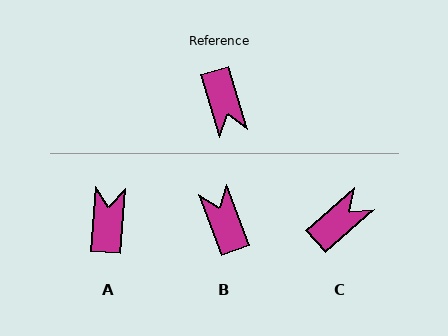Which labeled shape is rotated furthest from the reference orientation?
B, about 176 degrees away.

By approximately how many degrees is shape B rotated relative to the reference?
Approximately 176 degrees clockwise.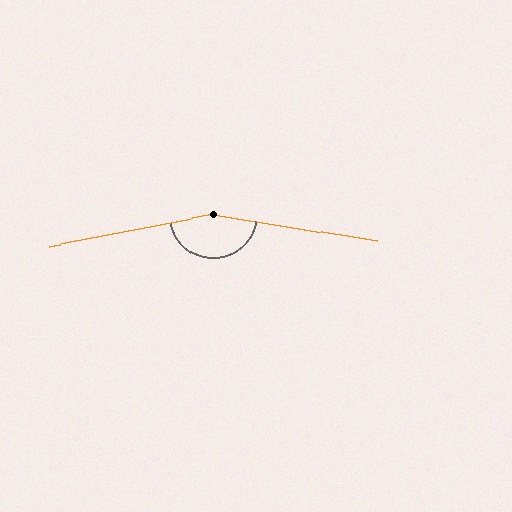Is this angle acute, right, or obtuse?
It is obtuse.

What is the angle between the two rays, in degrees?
Approximately 160 degrees.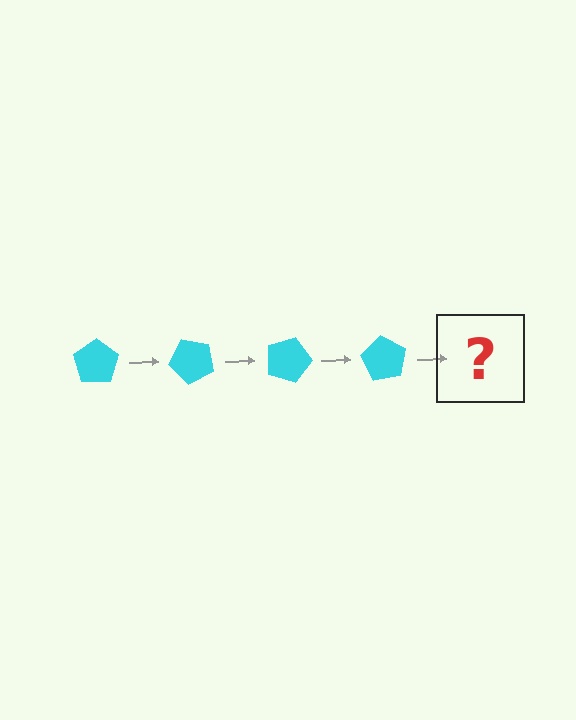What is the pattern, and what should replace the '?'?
The pattern is that the pentagon rotates 45 degrees each step. The '?' should be a cyan pentagon rotated 180 degrees.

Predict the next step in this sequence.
The next step is a cyan pentagon rotated 180 degrees.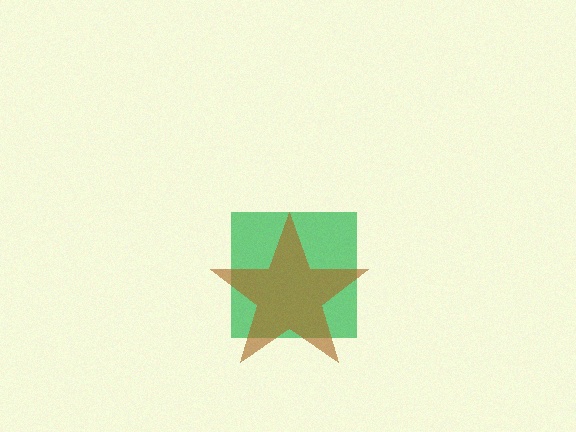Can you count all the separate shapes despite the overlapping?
Yes, there are 2 separate shapes.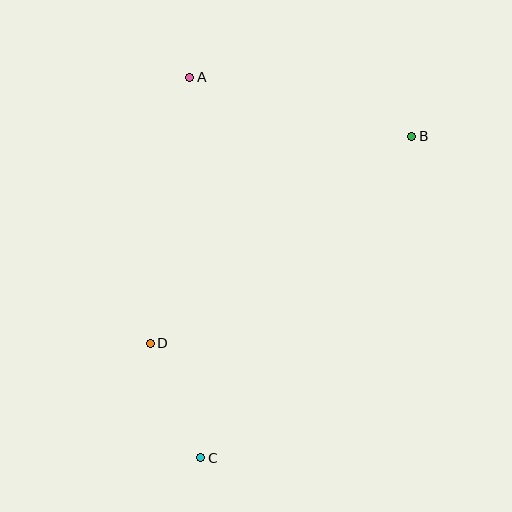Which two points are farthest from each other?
Points B and C are farthest from each other.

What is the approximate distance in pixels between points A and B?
The distance between A and B is approximately 230 pixels.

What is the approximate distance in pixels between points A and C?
The distance between A and C is approximately 380 pixels.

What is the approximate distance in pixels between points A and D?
The distance between A and D is approximately 269 pixels.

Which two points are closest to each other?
Points C and D are closest to each other.